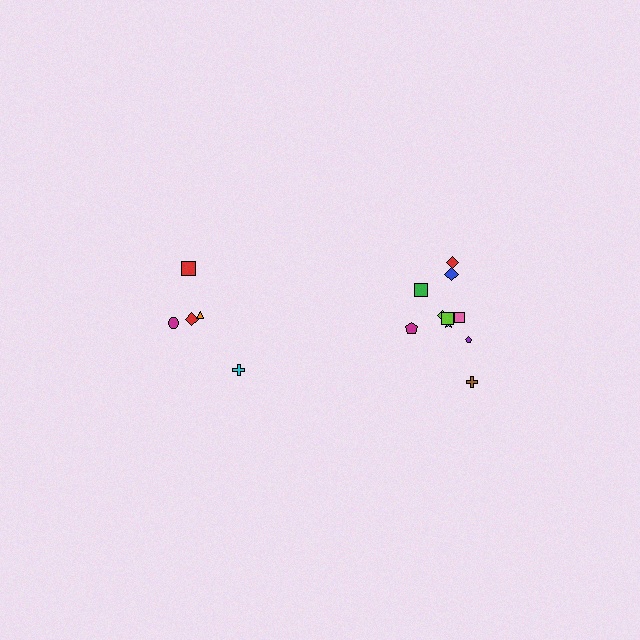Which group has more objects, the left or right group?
The right group.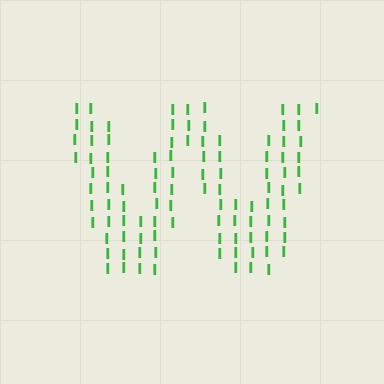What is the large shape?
The large shape is the letter W.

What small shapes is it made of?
It is made of small letter I's.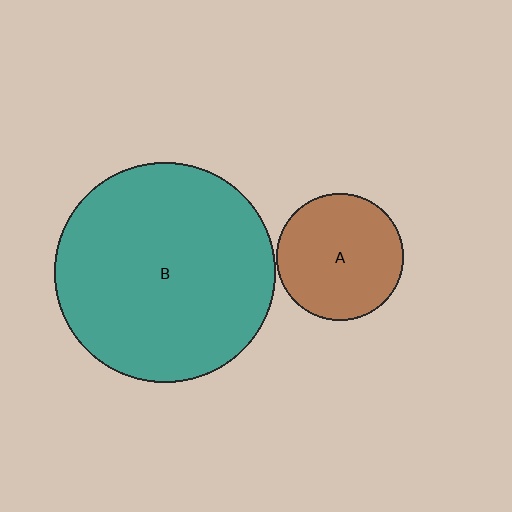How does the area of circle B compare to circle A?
Approximately 3.0 times.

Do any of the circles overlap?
No, none of the circles overlap.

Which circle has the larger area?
Circle B (teal).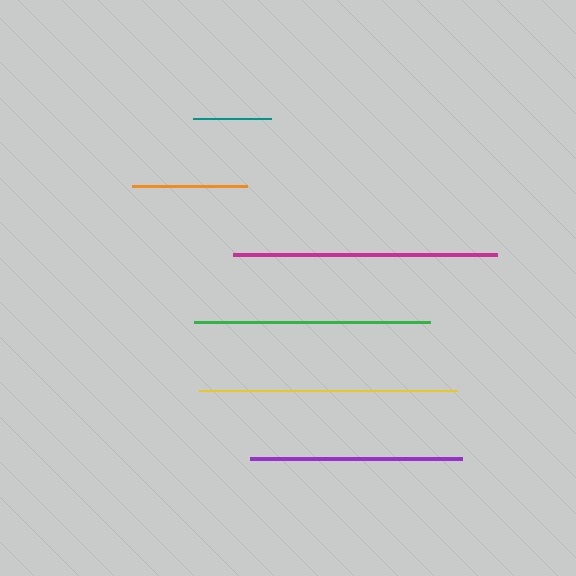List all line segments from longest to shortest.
From longest to shortest: magenta, yellow, green, purple, orange, teal.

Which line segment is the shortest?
The teal line is the shortest at approximately 78 pixels.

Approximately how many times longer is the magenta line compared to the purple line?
The magenta line is approximately 1.2 times the length of the purple line.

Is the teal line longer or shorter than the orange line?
The orange line is longer than the teal line.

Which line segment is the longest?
The magenta line is the longest at approximately 264 pixels.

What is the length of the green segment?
The green segment is approximately 236 pixels long.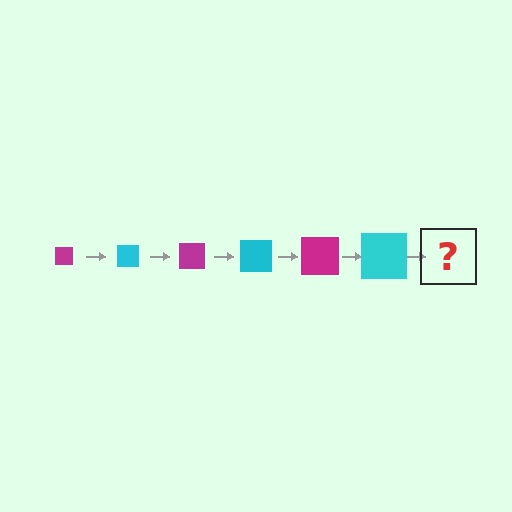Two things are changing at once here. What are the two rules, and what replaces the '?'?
The two rules are that the square grows larger each step and the color cycles through magenta and cyan. The '?' should be a magenta square, larger than the previous one.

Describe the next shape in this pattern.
It should be a magenta square, larger than the previous one.